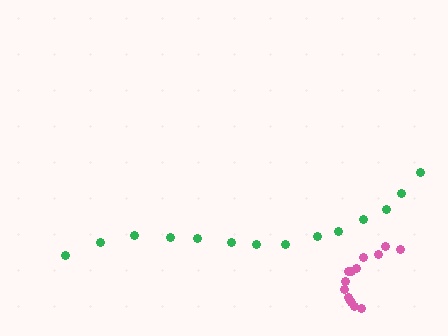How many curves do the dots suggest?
There are 2 distinct paths.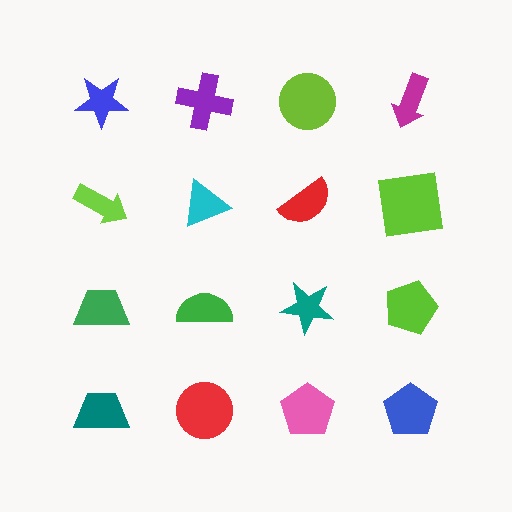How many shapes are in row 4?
4 shapes.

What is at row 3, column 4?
A lime pentagon.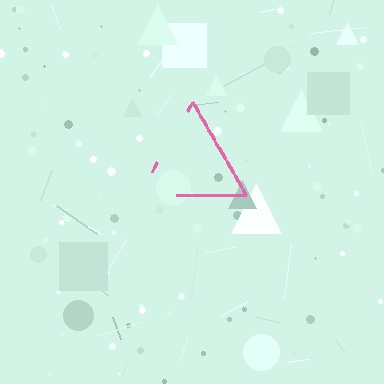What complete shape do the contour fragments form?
The contour fragments form a triangle.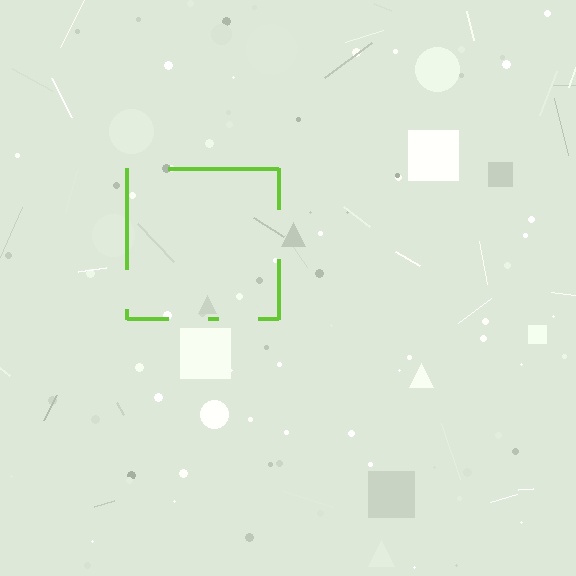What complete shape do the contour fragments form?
The contour fragments form a square.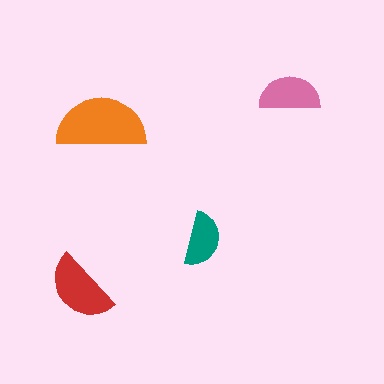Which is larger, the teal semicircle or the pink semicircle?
The pink one.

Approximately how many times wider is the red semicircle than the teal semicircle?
About 1.5 times wider.